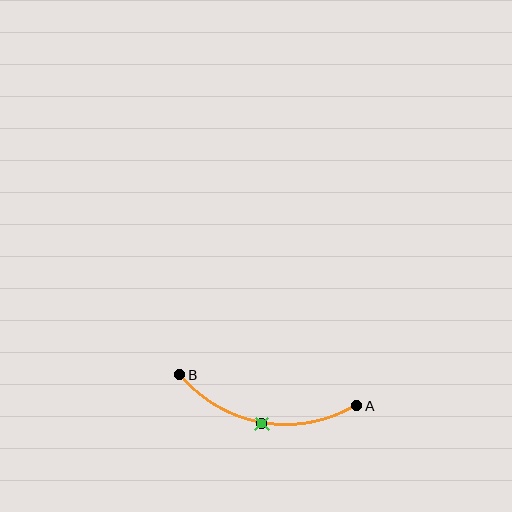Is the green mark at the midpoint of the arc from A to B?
Yes. The green mark lies on the arc at equal arc-length from both A and B — it is the arc midpoint.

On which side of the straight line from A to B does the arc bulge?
The arc bulges below the straight line connecting A and B.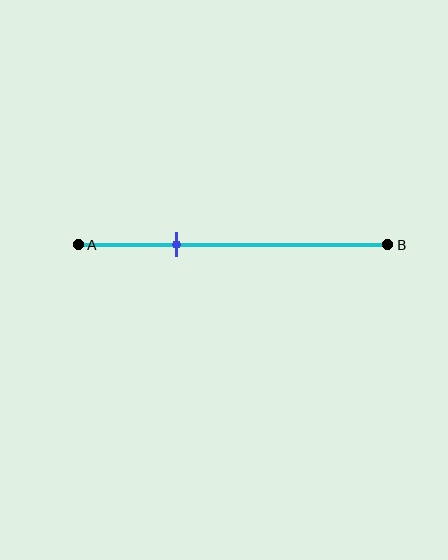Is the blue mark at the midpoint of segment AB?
No, the mark is at about 30% from A, not at the 50% midpoint.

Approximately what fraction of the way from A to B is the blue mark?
The blue mark is approximately 30% of the way from A to B.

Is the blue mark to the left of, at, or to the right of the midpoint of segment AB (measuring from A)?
The blue mark is to the left of the midpoint of segment AB.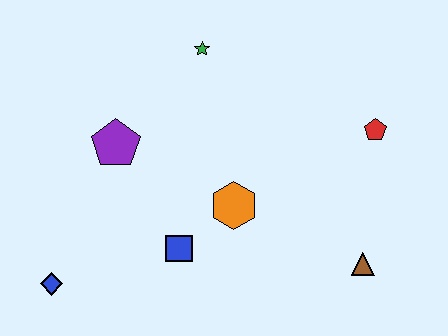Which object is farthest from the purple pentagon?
The brown triangle is farthest from the purple pentagon.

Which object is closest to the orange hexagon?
The blue square is closest to the orange hexagon.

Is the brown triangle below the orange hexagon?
Yes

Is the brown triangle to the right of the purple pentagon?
Yes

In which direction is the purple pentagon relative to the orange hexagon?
The purple pentagon is to the left of the orange hexagon.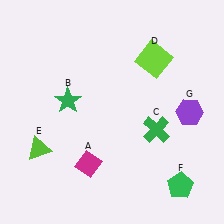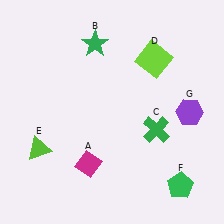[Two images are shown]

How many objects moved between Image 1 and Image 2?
1 object moved between the two images.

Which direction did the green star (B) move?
The green star (B) moved up.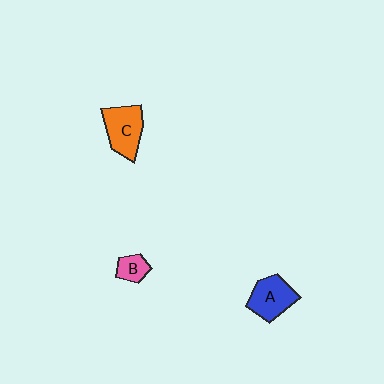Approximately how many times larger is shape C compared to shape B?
Approximately 2.2 times.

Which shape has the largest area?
Shape C (orange).